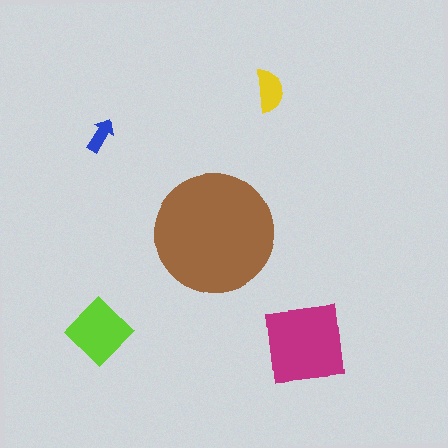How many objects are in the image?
There are 5 objects in the image.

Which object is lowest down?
The magenta square is bottommost.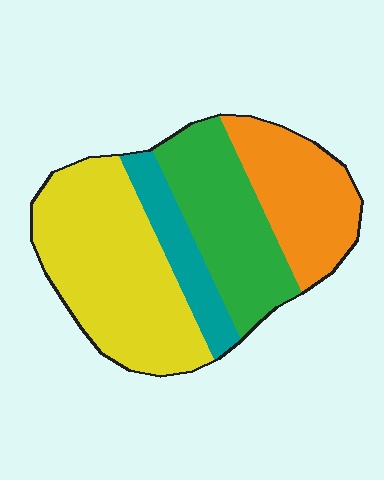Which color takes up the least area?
Teal, at roughly 10%.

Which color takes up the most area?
Yellow, at roughly 40%.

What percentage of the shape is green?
Green covers 26% of the shape.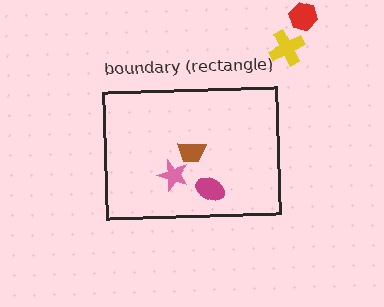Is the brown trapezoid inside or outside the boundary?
Inside.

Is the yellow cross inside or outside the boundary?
Outside.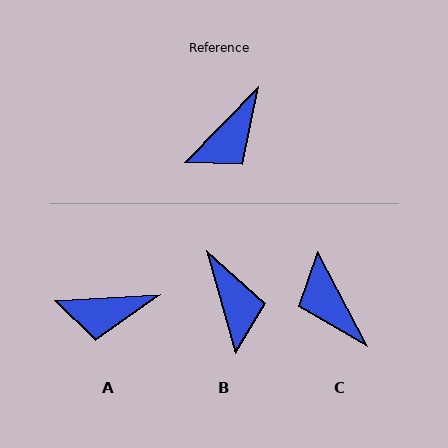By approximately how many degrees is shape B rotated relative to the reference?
Approximately 60 degrees counter-clockwise.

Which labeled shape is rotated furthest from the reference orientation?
C, about 108 degrees away.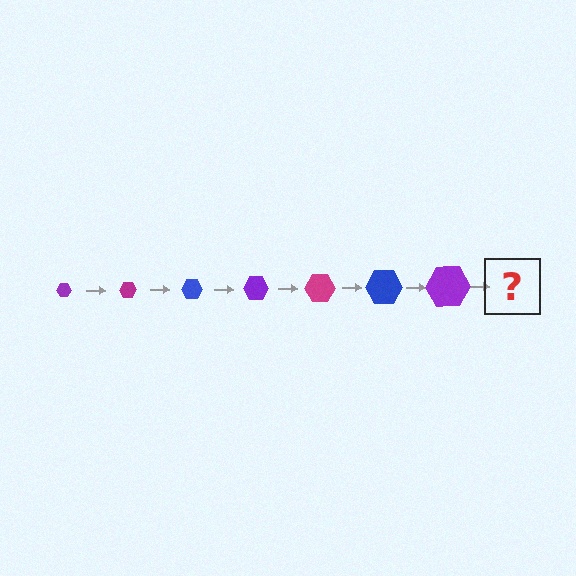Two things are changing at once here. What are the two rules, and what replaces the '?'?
The two rules are that the hexagon grows larger each step and the color cycles through purple, magenta, and blue. The '?' should be a magenta hexagon, larger than the previous one.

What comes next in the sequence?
The next element should be a magenta hexagon, larger than the previous one.